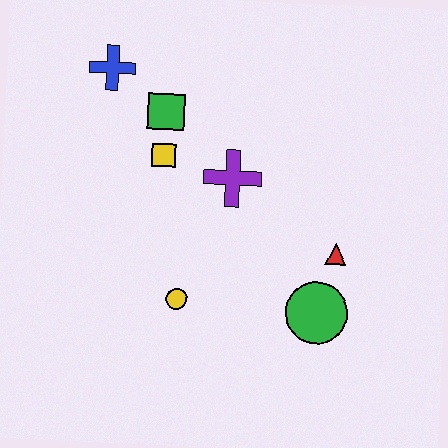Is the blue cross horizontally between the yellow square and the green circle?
No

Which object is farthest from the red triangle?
The blue cross is farthest from the red triangle.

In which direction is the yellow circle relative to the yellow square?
The yellow circle is below the yellow square.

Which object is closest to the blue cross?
The green square is closest to the blue cross.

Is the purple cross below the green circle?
No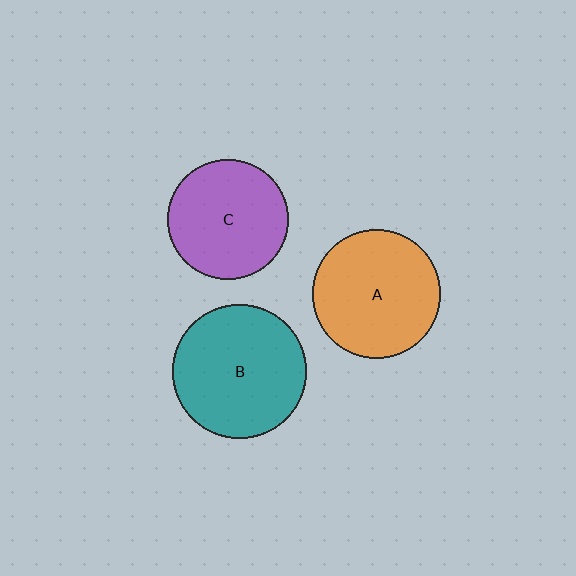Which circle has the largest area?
Circle B (teal).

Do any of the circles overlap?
No, none of the circles overlap.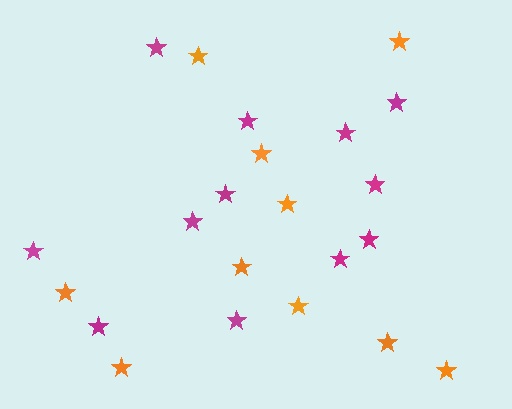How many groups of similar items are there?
There are 2 groups: one group of orange stars (10) and one group of magenta stars (12).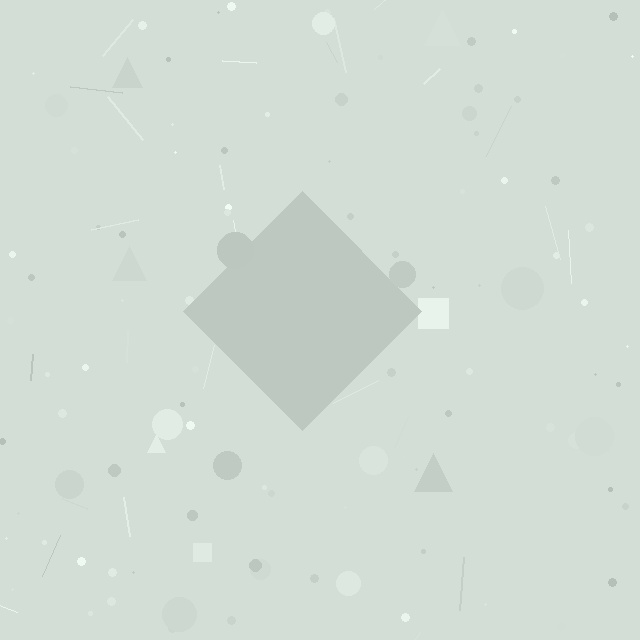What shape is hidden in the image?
A diamond is hidden in the image.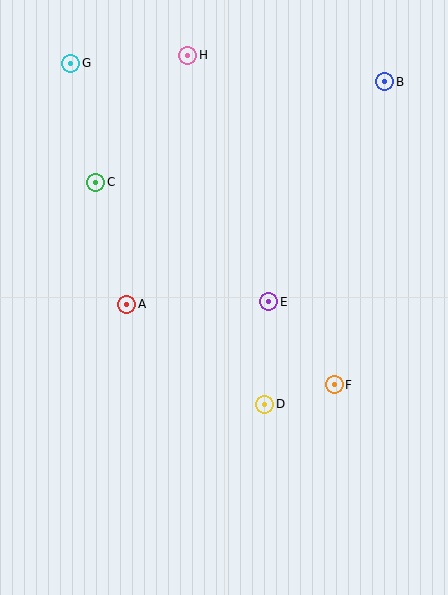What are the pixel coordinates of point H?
Point H is at (188, 55).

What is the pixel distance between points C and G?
The distance between C and G is 121 pixels.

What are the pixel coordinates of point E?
Point E is at (269, 302).